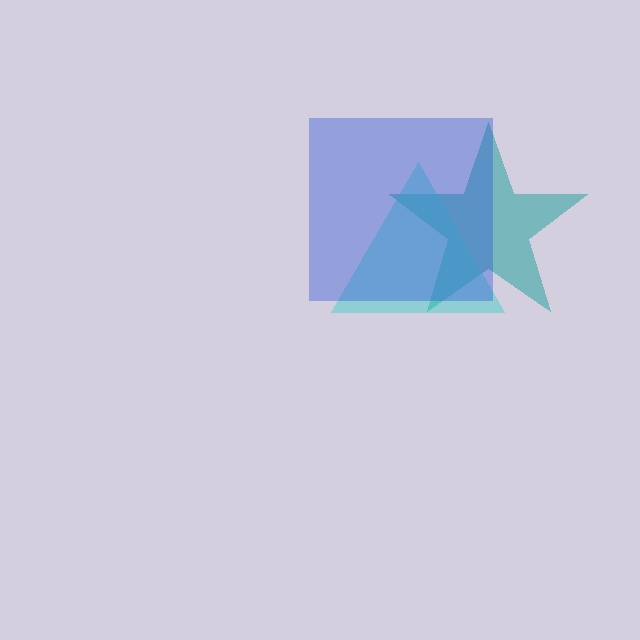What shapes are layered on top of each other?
The layered shapes are: a teal star, a cyan triangle, a blue square.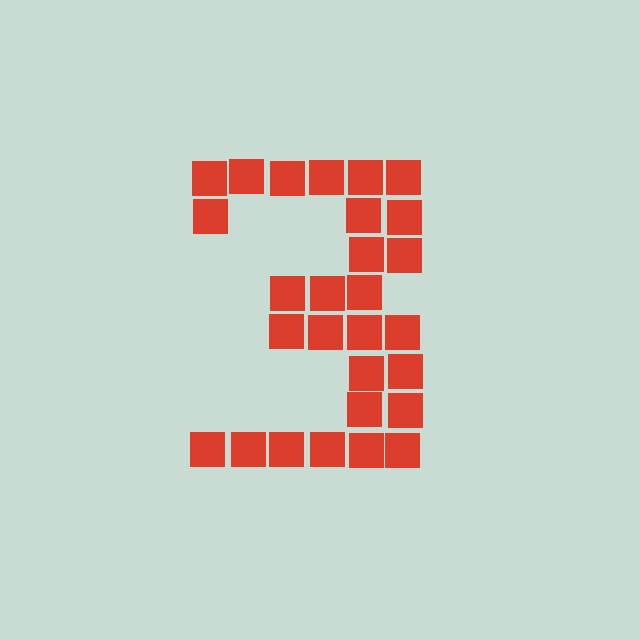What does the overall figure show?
The overall figure shows the digit 3.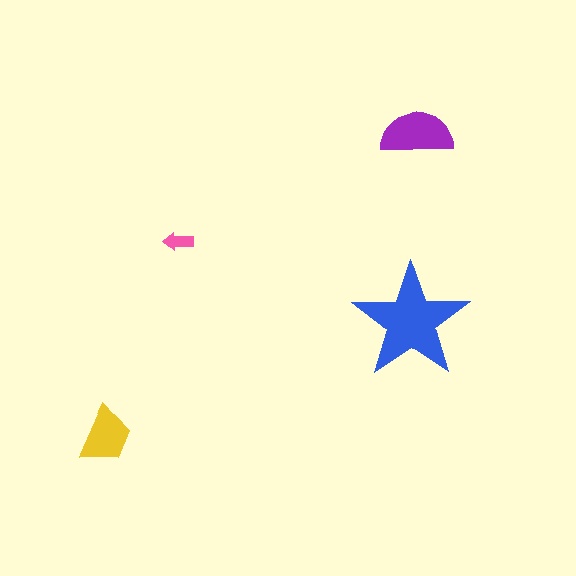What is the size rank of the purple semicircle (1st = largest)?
2nd.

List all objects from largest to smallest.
The blue star, the purple semicircle, the yellow trapezoid, the pink arrow.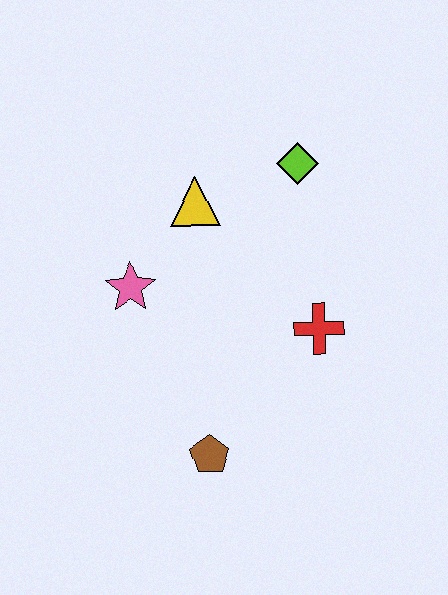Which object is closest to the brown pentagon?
The red cross is closest to the brown pentagon.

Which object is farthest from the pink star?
The lime diamond is farthest from the pink star.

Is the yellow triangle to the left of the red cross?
Yes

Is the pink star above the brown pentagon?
Yes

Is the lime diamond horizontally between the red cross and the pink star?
Yes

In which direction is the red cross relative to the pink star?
The red cross is to the right of the pink star.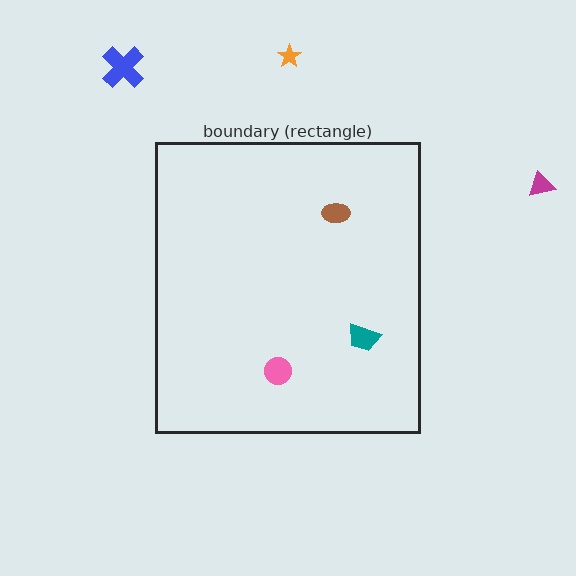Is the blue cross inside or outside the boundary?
Outside.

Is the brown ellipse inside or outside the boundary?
Inside.